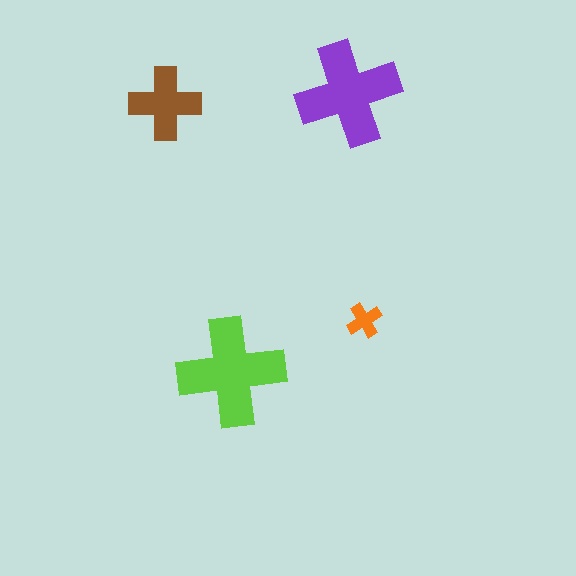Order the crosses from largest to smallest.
the lime one, the purple one, the brown one, the orange one.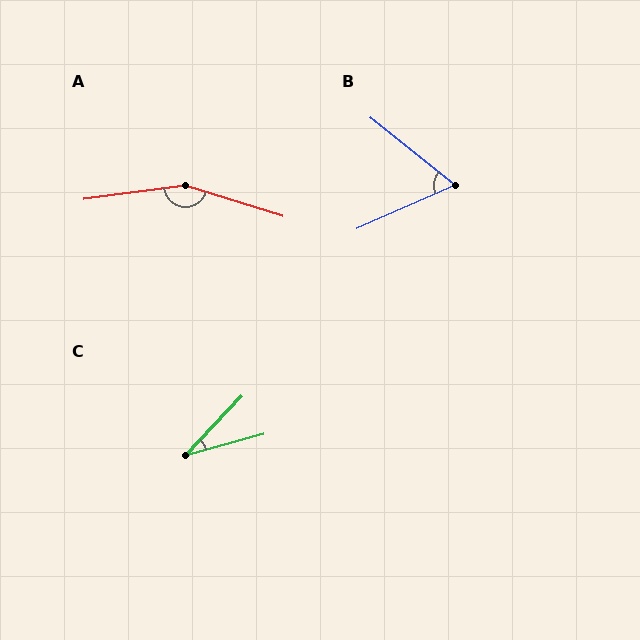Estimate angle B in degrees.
Approximately 63 degrees.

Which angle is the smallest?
C, at approximately 31 degrees.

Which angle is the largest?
A, at approximately 155 degrees.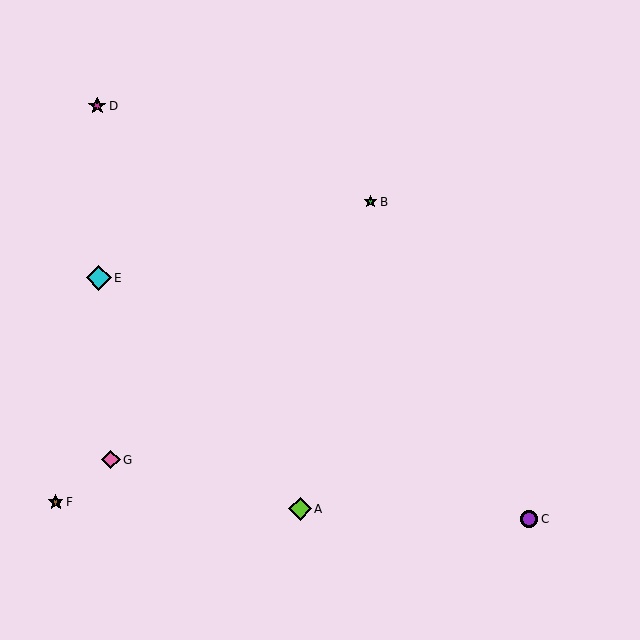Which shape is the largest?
The cyan diamond (labeled E) is the largest.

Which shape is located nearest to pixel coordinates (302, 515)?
The lime diamond (labeled A) at (300, 509) is nearest to that location.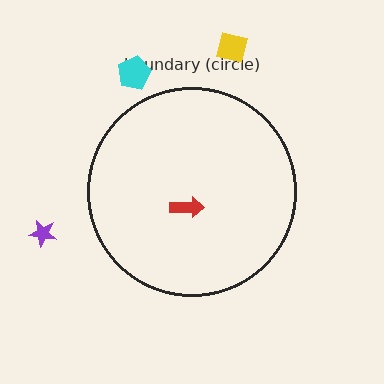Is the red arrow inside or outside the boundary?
Inside.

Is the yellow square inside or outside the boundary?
Outside.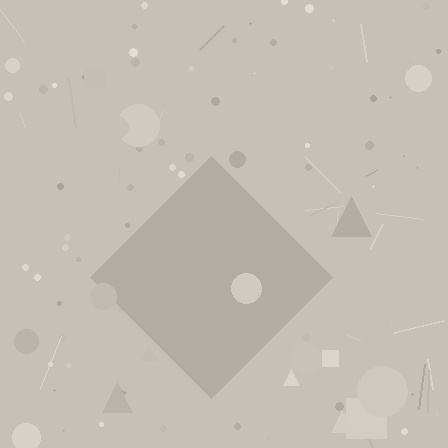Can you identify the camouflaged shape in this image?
The camouflaged shape is a diamond.